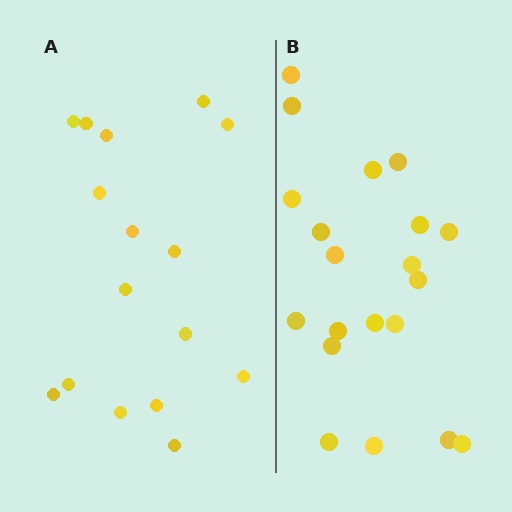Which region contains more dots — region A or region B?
Region B (the right region) has more dots.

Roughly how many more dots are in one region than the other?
Region B has about 4 more dots than region A.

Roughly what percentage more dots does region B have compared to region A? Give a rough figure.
About 25% more.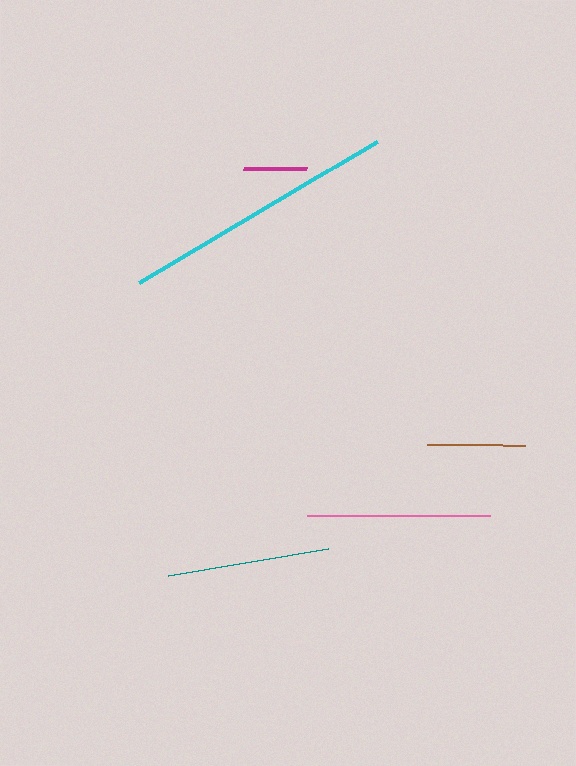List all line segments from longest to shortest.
From longest to shortest: cyan, pink, teal, brown, magenta.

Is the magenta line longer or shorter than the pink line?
The pink line is longer than the magenta line.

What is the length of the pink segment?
The pink segment is approximately 183 pixels long.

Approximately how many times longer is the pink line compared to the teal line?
The pink line is approximately 1.1 times the length of the teal line.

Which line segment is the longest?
The cyan line is the longest at approximately 276 pixels.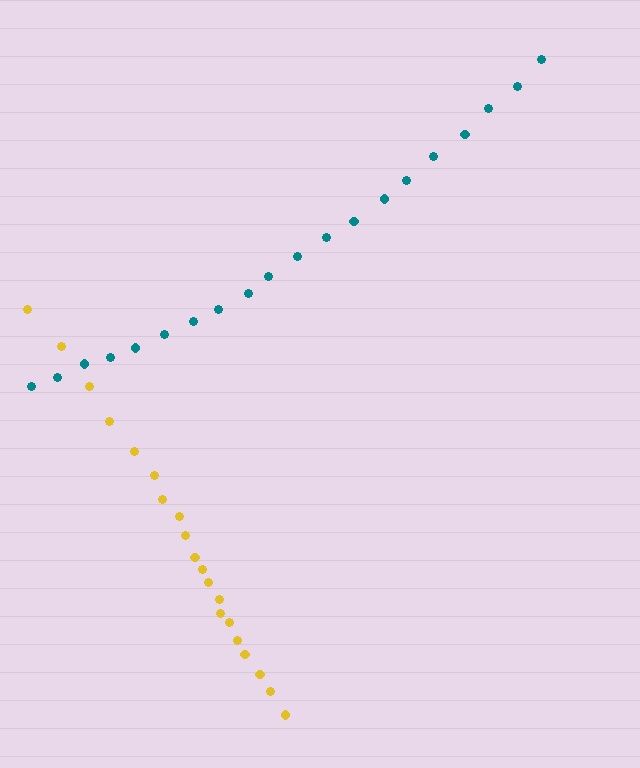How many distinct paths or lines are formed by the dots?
There are 2 distinct paths.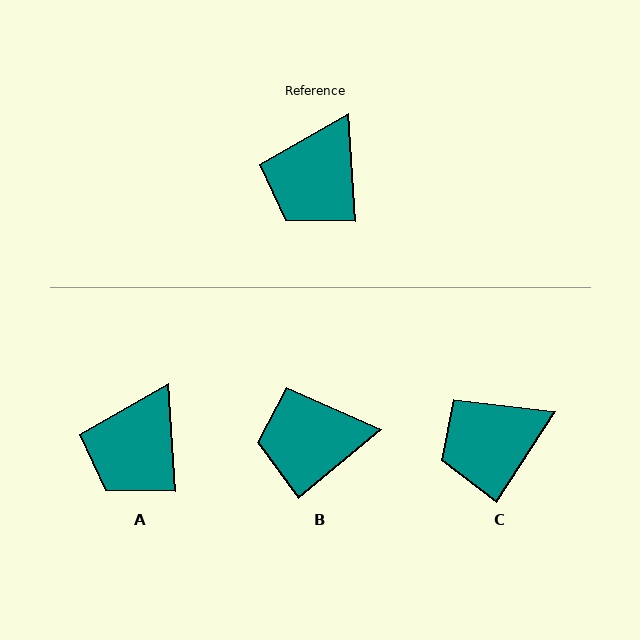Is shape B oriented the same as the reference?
No, it is off by about 53 degrees.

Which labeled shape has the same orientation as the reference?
A.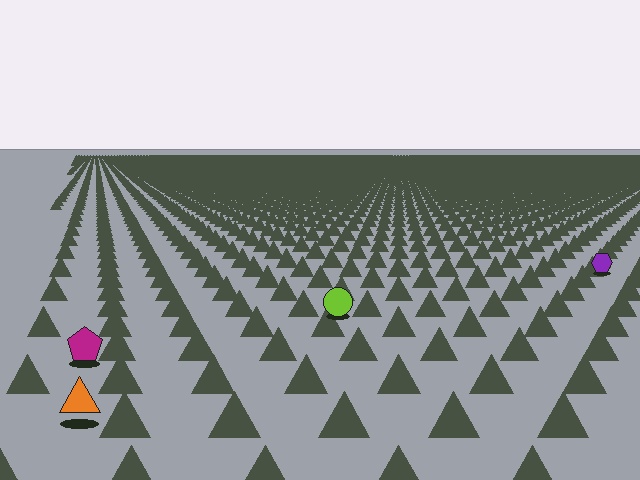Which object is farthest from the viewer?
The purple hexagon is farthest from the viewer. It appears smaller and the ground texture around it is denser.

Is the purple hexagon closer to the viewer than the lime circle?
No. The lime circle is closer — you can tell from the texture gradient: the ground texture is coarser near it.